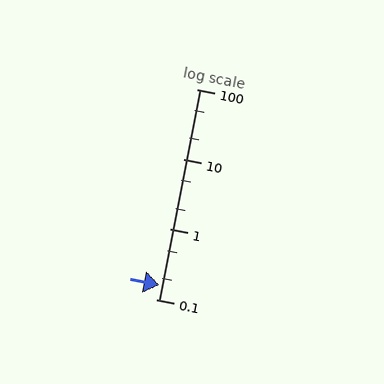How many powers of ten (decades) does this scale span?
The scale spans 3 decades, from 0.1 to 100.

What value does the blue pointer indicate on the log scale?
The pointer indicates approximately 0.16.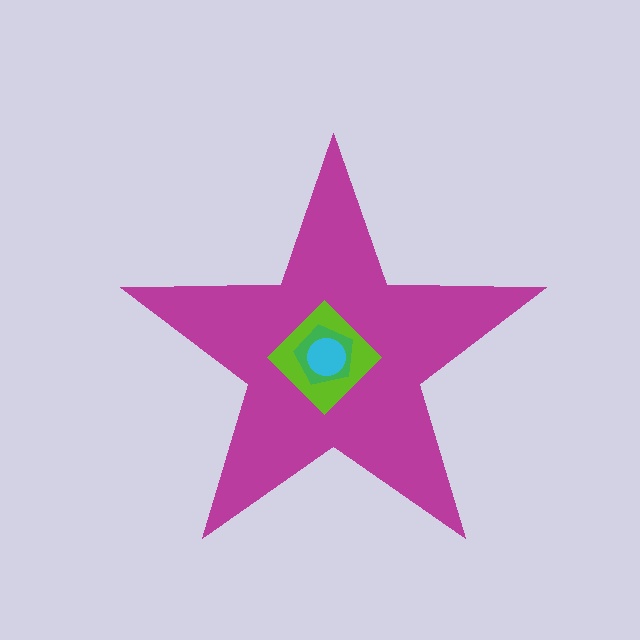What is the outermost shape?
The magenta star.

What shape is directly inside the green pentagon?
The cyan circle.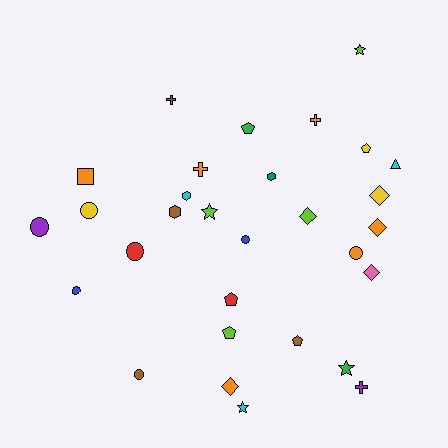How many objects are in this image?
There are 30 objects.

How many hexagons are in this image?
There are 3 hexagons.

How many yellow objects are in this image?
There are 3 yellow objects.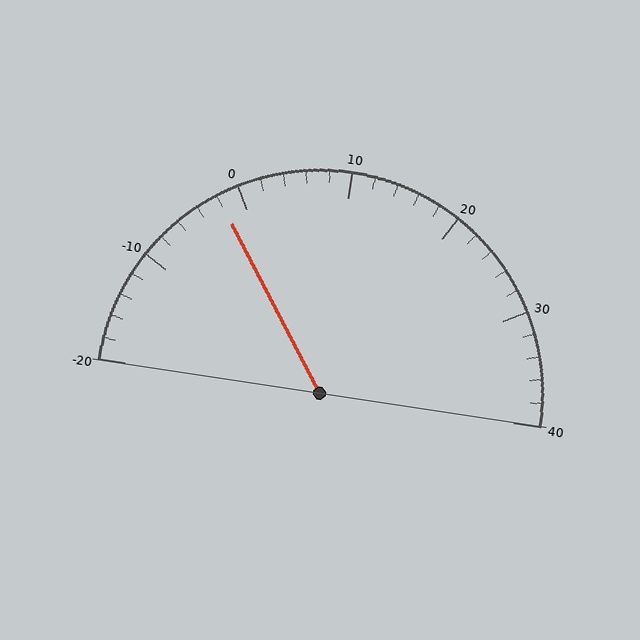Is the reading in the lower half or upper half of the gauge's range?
The reading is in the lower half of the range (-20 to 40).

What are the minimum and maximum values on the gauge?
The gauge ranges from -20 to 40.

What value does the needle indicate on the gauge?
The needle indicates approximately -2.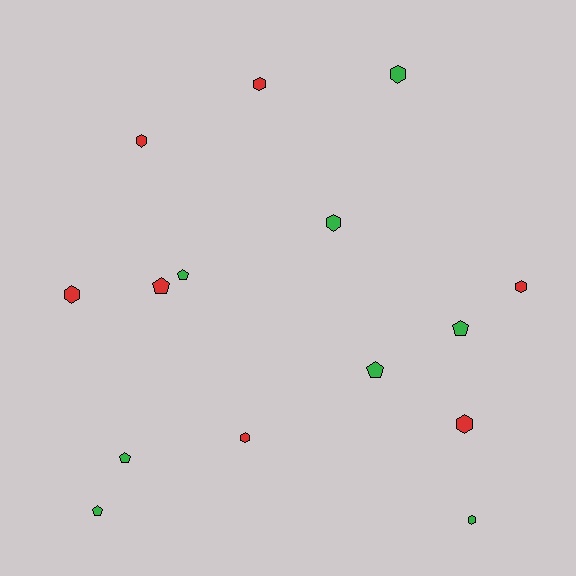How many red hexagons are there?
There are 6 red hexagons.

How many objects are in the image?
There are 15 objects.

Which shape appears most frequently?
Hexagon, with 9 objects.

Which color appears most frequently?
Green, with 8 objects.